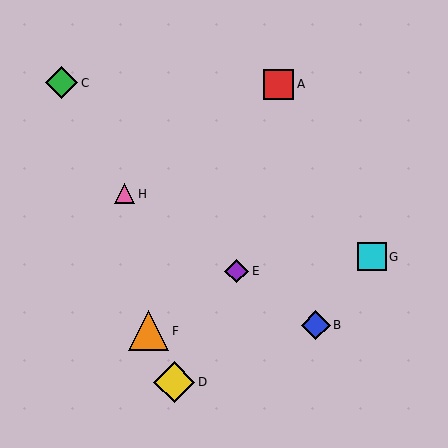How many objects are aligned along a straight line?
3 objects (B, E, H) are aligned along a straight line.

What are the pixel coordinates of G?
Object G is at (372, 257).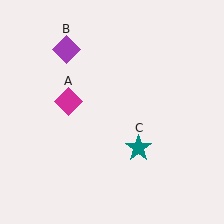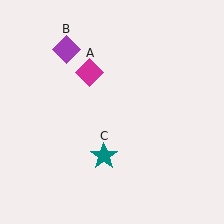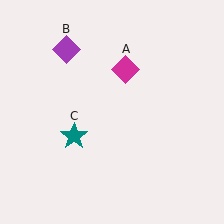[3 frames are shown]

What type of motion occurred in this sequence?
The magenta diamond (object A), teal star (object C) rotated clockwise around the center of the scene.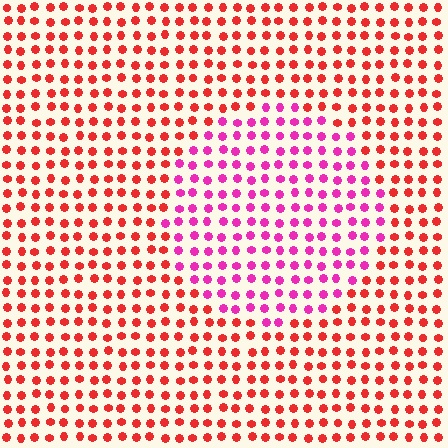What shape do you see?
I see a circle.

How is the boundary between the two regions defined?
The boundary is defined purely by a slight shift in hue (about 44 degrees). Spacing, size, and orientation are identical on both sides.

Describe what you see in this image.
The image is filled with small red elements in a uniform arrangement. A circle-shaped region is visible where the elements are tinted to a slightly different hue, forming a subtle color boundary.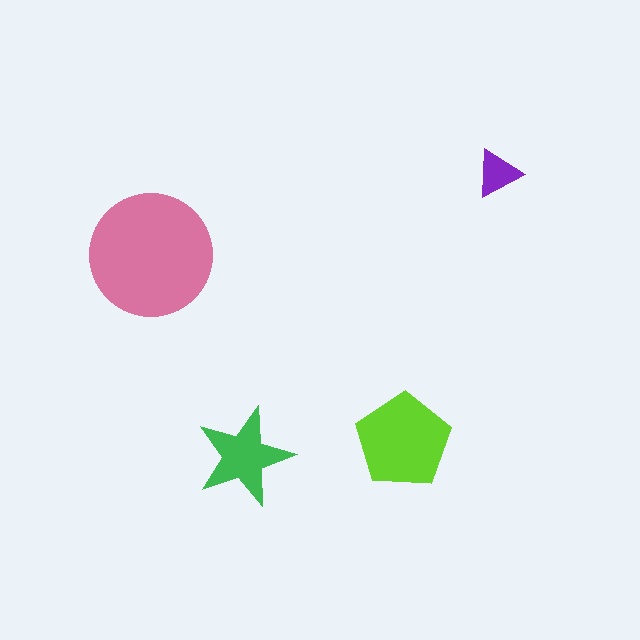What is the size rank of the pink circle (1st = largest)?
1st.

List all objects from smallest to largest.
The purple triangle, the green star, the lime pentagon, the pink circle.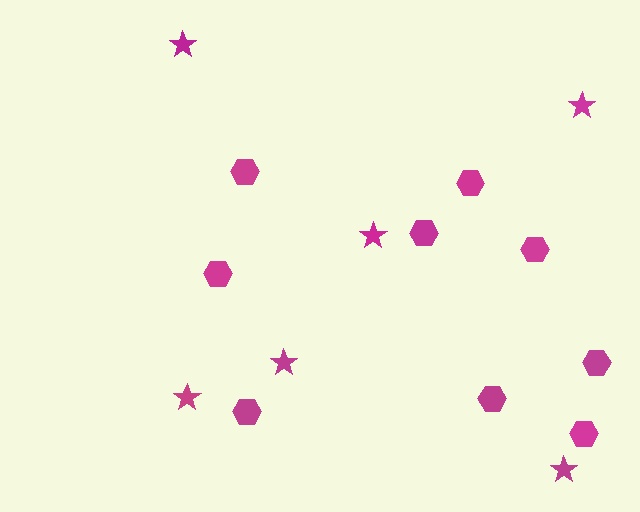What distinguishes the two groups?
There are 2 groups: one group of hexagons (9) and one group of stars (6).